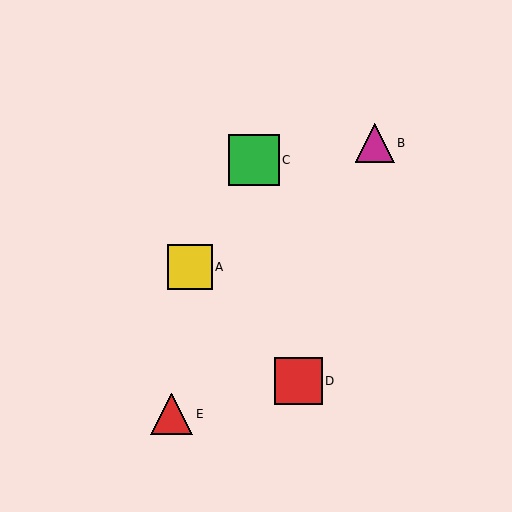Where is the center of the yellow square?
The center of the yellow square is at (190, 267).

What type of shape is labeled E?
Shape E is a red triangle.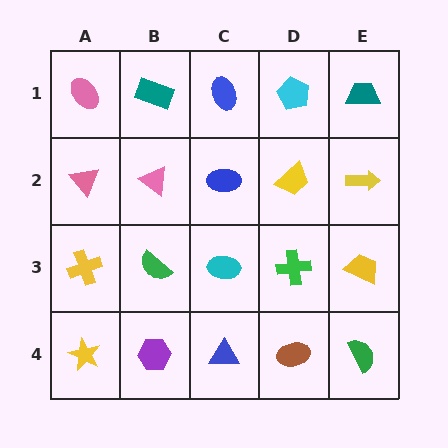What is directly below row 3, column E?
A green semicircle.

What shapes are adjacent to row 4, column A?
A yellow cross (row 3, column A), a purple hexagon (row 4, column B).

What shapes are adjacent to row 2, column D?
A cyan pentagon (row 1, column D), a green cross (row 3, column D), a blue ellipse (row 2, column C), a yellow arrow (row 2, column E).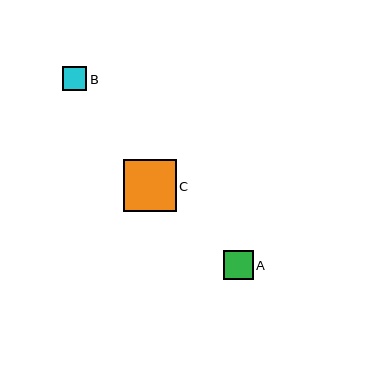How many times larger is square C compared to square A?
Square C is approximately 1.8 times the size of square A.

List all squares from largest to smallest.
From largest to smallest: C, A, B.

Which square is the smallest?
Square B is the smallest with a size of approximately 24 pixels.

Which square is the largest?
Square C is the largest with a size of approximately 52 pixels.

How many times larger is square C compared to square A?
Square C is approximately 1.8 times the size of square A.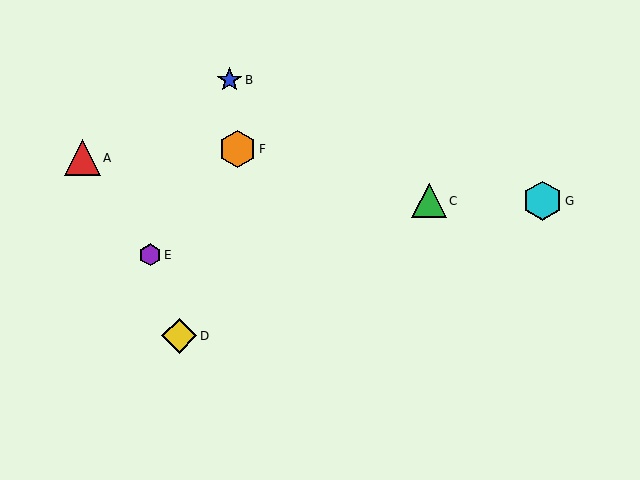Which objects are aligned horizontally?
Objects C, G are aligned horizontally.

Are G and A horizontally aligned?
No, G is at y≈201 and A is at y≈158.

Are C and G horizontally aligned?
Yes, both are at y≈201.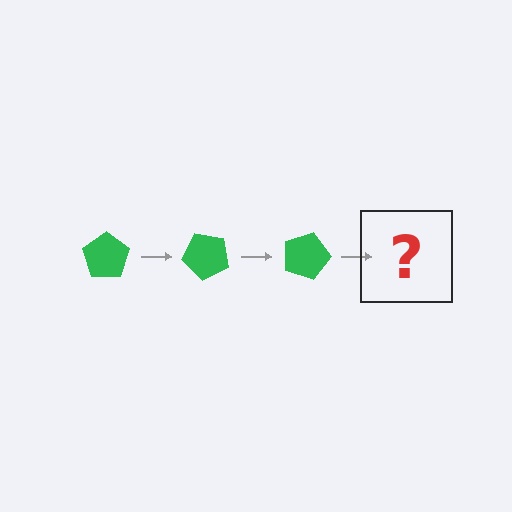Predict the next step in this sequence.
The next step is a green pentagon rotated 135 degrees.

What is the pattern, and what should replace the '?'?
The pattern is that the pentagon rotates 45 degrees each step. The '?' should be a green pentagon rotated 135 degrees.